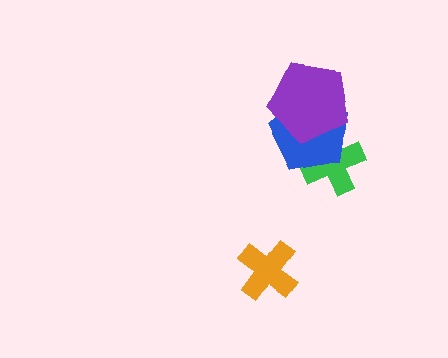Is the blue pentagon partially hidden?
Yes, it is partially covered by another shape.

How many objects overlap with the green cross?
2 objects overlap with the green cross.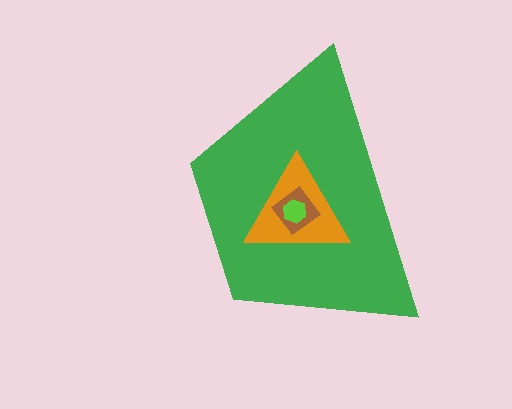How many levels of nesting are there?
4.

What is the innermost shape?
The lime hexagon.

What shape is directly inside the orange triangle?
The brown diamond.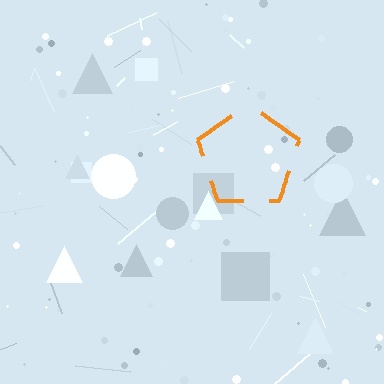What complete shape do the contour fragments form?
The contour fragments form a pentagon.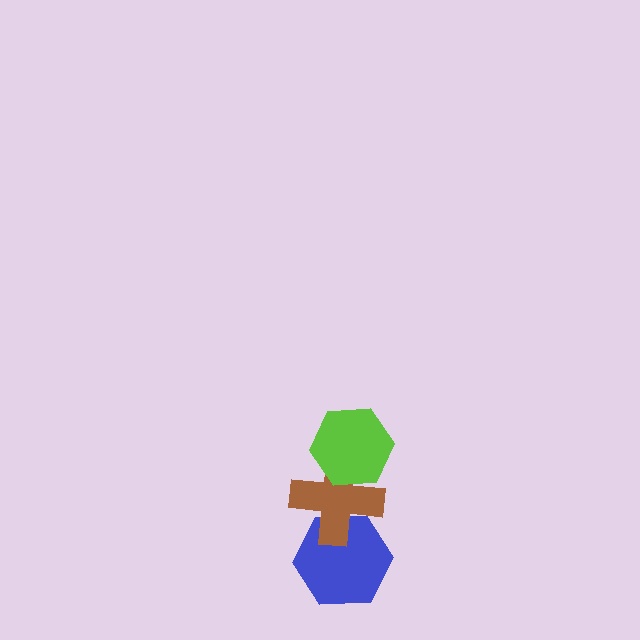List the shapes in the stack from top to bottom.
From top to bottom: the lime hexagon, the brown cross, the blue hexagon.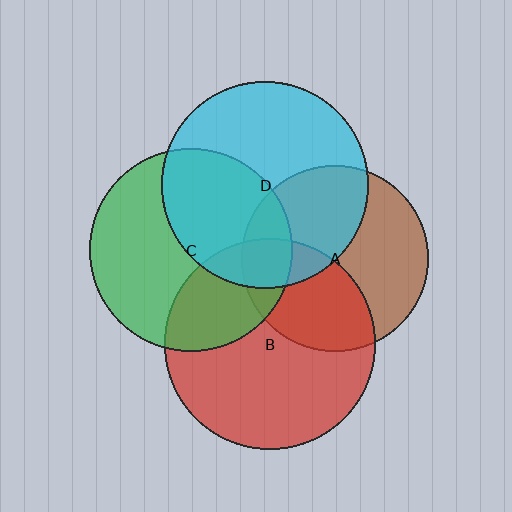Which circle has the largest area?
Circle B (red).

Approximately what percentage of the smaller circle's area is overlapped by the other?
Approximately 40%.